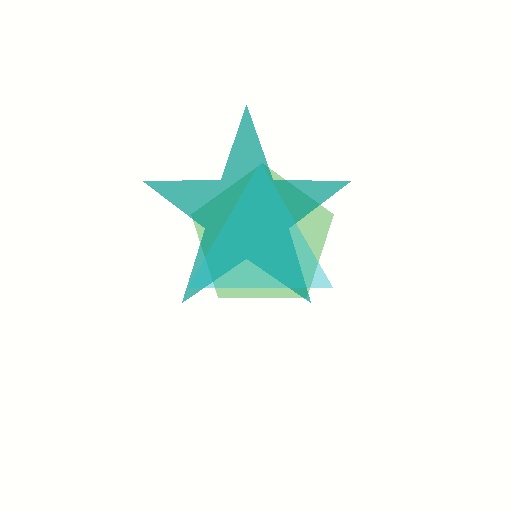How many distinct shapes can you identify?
There are 3 distinct shapes: a green pentagon, a teal star, a cyan triangle.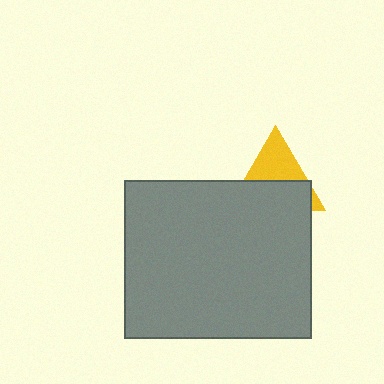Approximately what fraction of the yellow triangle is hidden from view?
Roughly 56% of the yellow triangle is hidden behind the gray rectangle.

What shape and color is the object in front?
The object in front is a gray rectangle.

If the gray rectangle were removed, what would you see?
You would see the complete yellow triangle.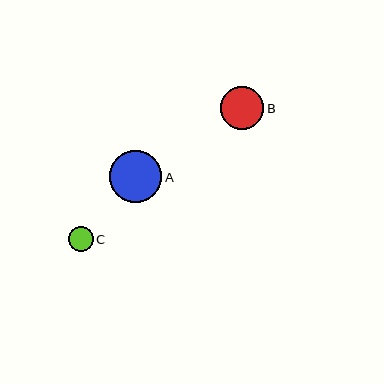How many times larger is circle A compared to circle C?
Circle A is approximately 2.1 times the size of circle C.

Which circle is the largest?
Circle A is the largest with a size of approximately 52 pixels.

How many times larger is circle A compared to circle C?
Circle A is approximately 2.1 times the size of circle C.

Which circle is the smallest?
Circle C is the smallest with a size of approximately 25 pixels.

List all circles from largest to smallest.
From largest to smallest: A, B, C.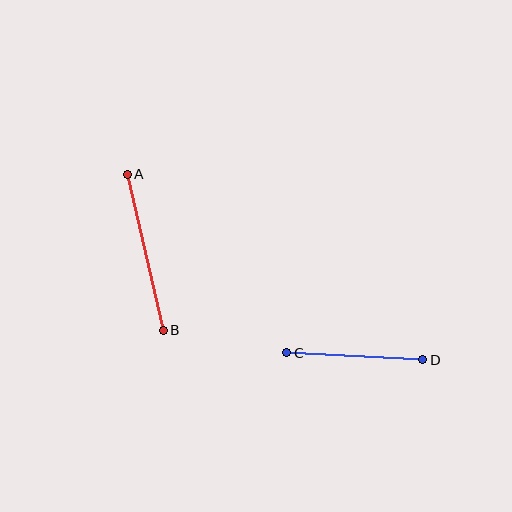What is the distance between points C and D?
The distance is approximately 136 pixels.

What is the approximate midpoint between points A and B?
The midpoint is at approximately (145, 252) pixels.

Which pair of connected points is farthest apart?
Points A and B are farthest apart.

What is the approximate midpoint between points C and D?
The midpoint is at approximately (355, 356) pixels.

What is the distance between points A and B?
The distance is approximately 160 pixels.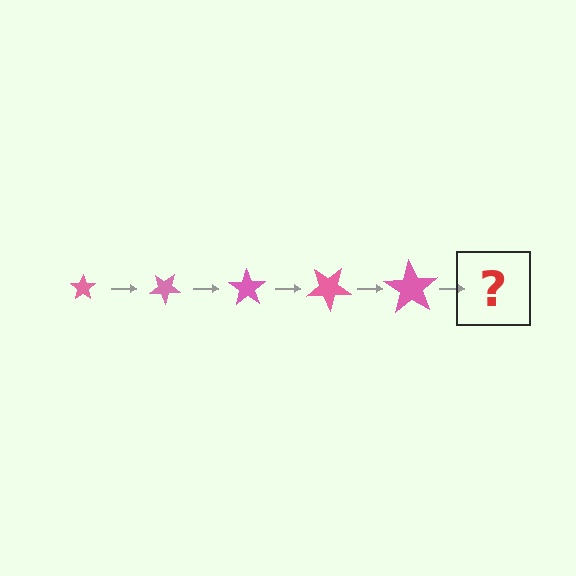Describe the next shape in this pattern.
It should be a star, larger than the previous one and rotated 175 degrees from the start.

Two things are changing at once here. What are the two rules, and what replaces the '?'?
The two rules are that the star grows larger each step and it rotates 35 degrees each step. The '?' should be a star, larger than the previous one and rotated 175 degrees from the start.